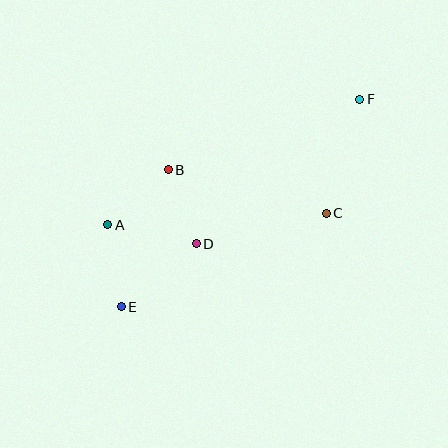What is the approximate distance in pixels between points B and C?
The distance between B and C is approximately 164 pixels.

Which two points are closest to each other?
Points B and D are closest to each other.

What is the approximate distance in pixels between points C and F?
The distance between C and F is approximately 119 pixels.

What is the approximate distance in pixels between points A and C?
The distance between A and C is approximately 219 pixels.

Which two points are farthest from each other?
Points E and F are farthest from each other.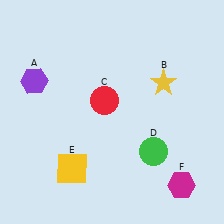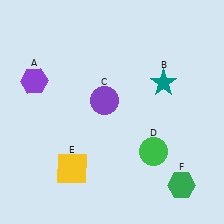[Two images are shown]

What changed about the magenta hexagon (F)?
In Image 1, F is magenta. In Image 2, it changed to green.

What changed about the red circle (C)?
In Image 1, C is red. In Image 2, it changed to purple.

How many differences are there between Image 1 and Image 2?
There are 3 differences between the two images.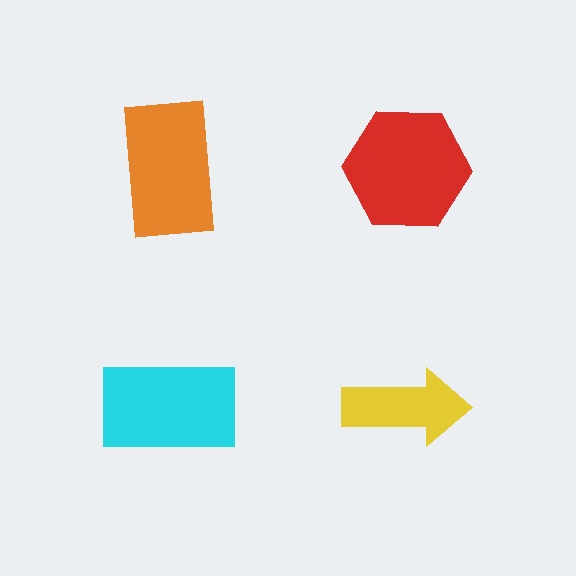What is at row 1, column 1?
An orange rectangle.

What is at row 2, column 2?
A yellow arrow.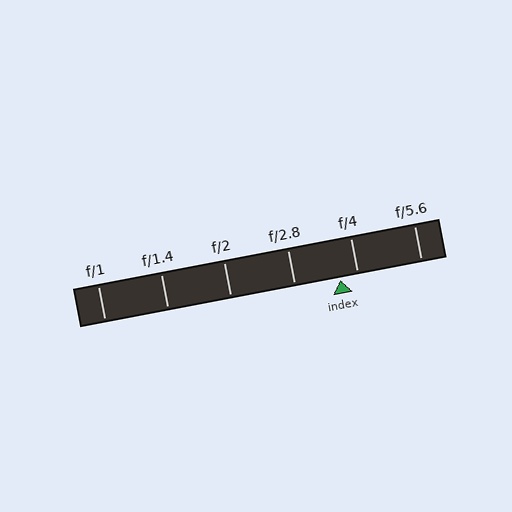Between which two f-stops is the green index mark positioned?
The index mark is between f/2.8 and f/4.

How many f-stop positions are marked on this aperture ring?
There are 6 f-stop positions marked.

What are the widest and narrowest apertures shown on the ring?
The widest aperture shown is f/1 and the narrowest is f/5.6.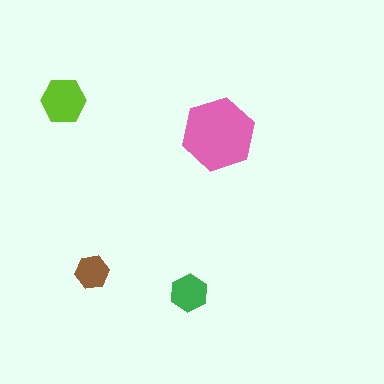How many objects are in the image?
There are 4 objects in the image.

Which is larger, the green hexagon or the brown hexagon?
The green one.